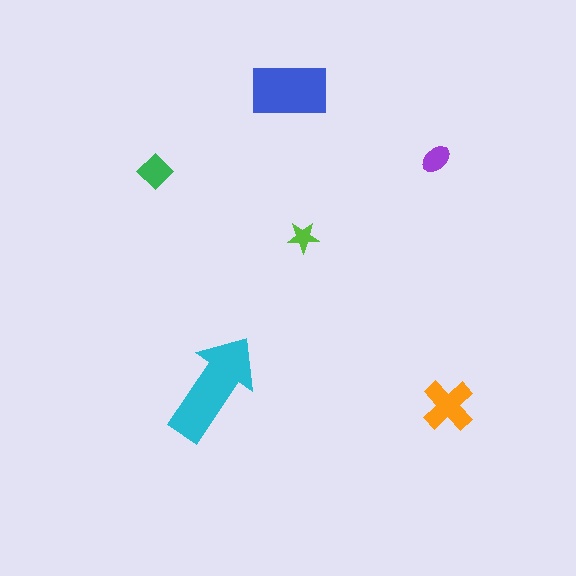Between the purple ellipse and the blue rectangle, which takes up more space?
The blue rectangle.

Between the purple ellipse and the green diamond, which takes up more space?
The green diamond.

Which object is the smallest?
The lime star.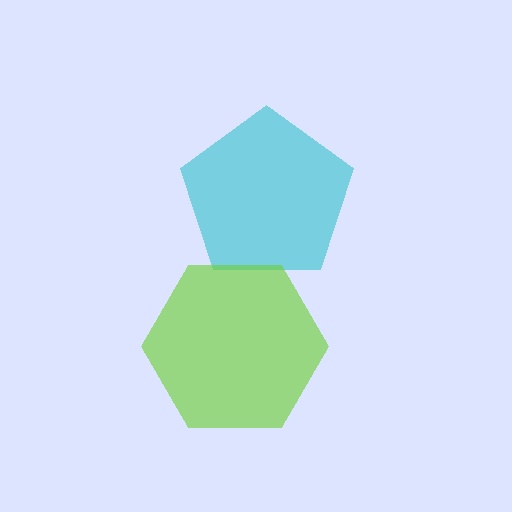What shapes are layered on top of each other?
The layered shapes are: a cyan pentagon, a lime hexagon.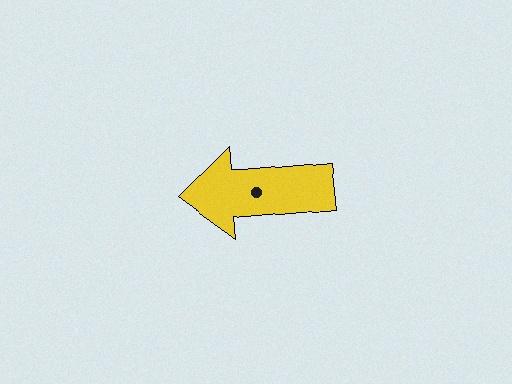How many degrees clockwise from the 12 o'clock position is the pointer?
Approximately 265 degrees.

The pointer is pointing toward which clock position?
Roughly 9 o'clock.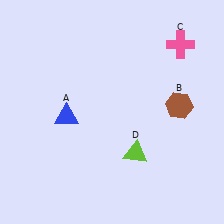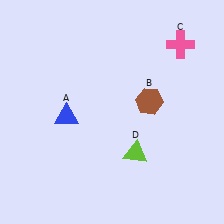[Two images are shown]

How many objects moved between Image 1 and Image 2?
1 object moved between the two images.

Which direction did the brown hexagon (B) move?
The brown hexagon (B) moved left.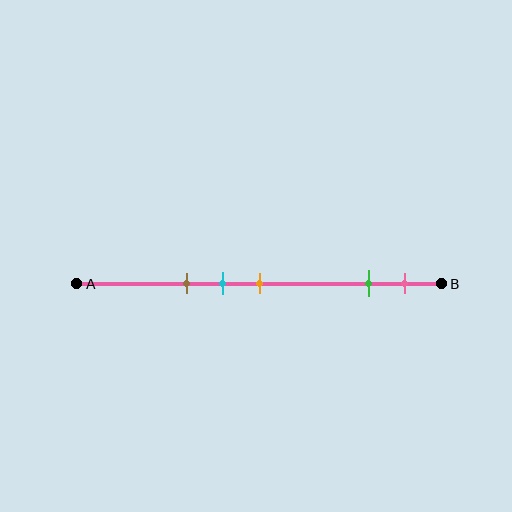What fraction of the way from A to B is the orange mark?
The orange mark is approximately 50% (0.5) of the way from A to B.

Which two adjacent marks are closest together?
The cyan and orange marks are the closest adjacent pair.